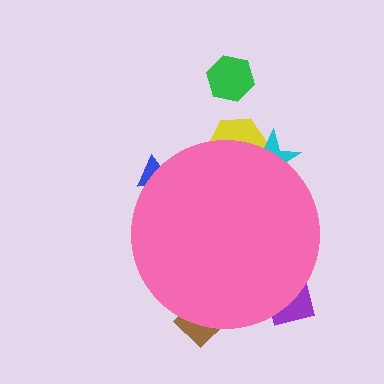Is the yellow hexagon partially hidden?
Yes, the yellow hexagon is partially hidden behind the pink circle.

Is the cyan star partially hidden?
Yes, the cyan star is partially hidden behind the pink circle.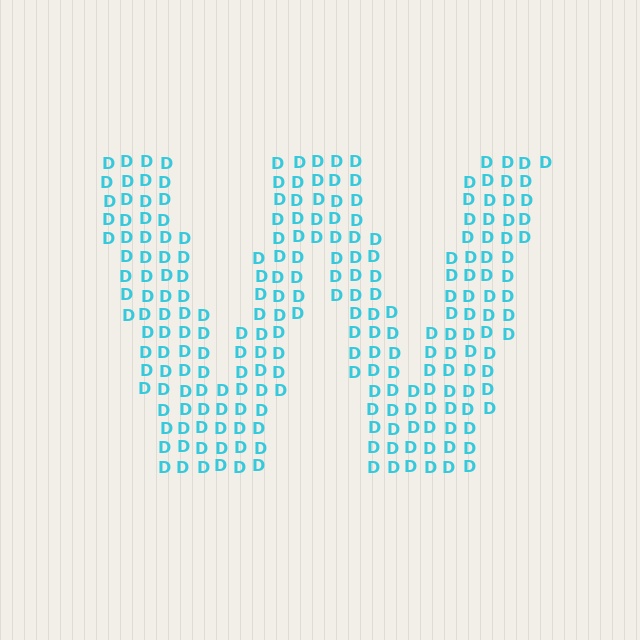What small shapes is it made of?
It is made of small letter D's.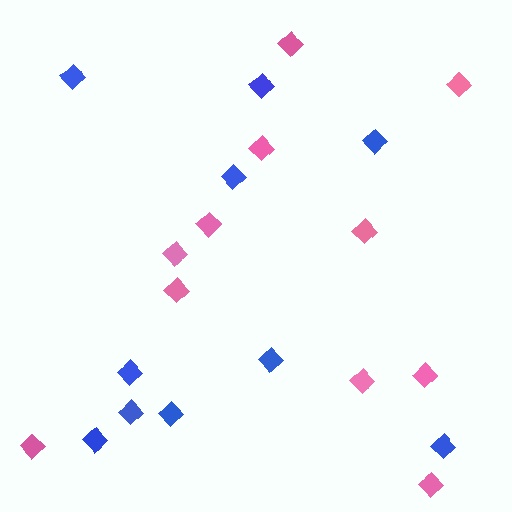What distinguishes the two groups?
There are 2 groups: one group of pink diamonds (11) and one group of blue diamonds (10).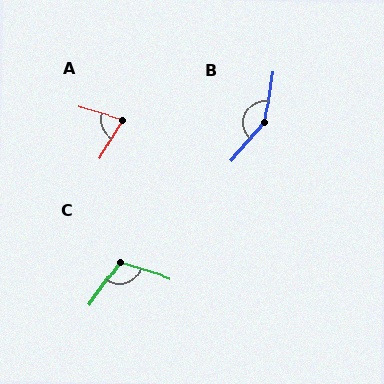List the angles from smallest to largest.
A (75°), C (108°), B (147°).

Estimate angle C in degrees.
Approximately 108 degrees.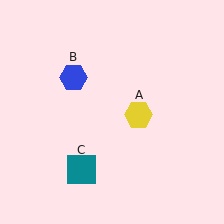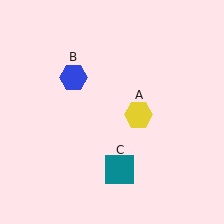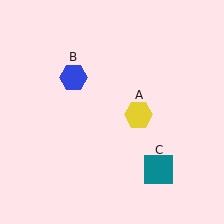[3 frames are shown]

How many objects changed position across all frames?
1 object changed position: teal square (object C).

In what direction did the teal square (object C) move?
The teal square (object C) moved right.